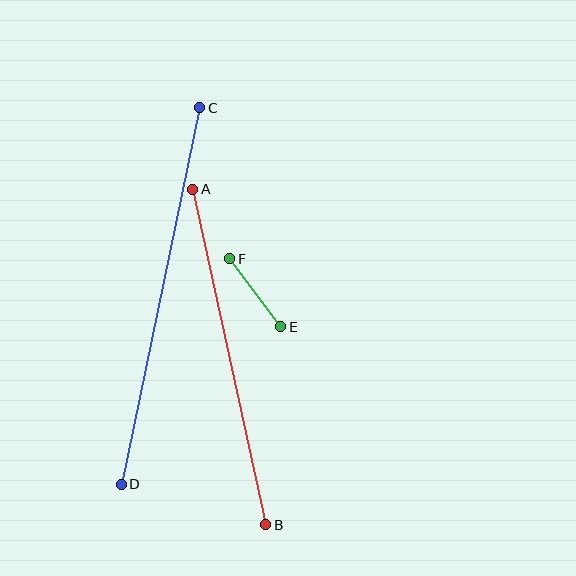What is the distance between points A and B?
The distance is approximately 343 pixels.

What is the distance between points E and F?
The distance is approximately 85 pixels.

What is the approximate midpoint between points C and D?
The midpoint is at approximately (161, 296) pixels.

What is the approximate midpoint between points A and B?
The midpoint is at approximately (229, 357) pixels.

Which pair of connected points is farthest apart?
Points C and D are farthest apart.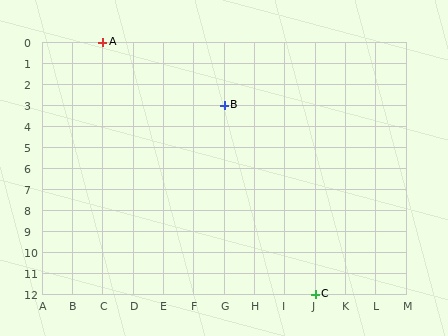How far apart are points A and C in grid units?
Points A and C are 7 columns and 12 rows apart (about 13.9 grid units diagonally).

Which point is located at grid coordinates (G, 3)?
Point B is at (G, 3).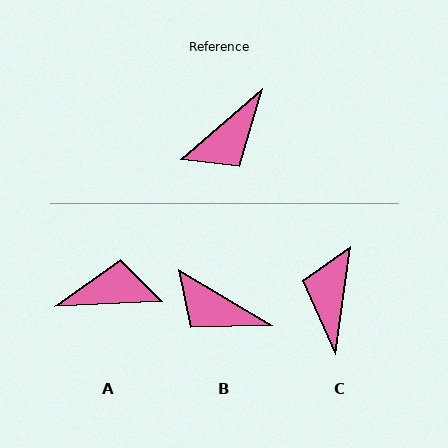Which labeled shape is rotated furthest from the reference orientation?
A, about 142 degrees away.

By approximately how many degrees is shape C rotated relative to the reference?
Approximately 139 degrees clockwise.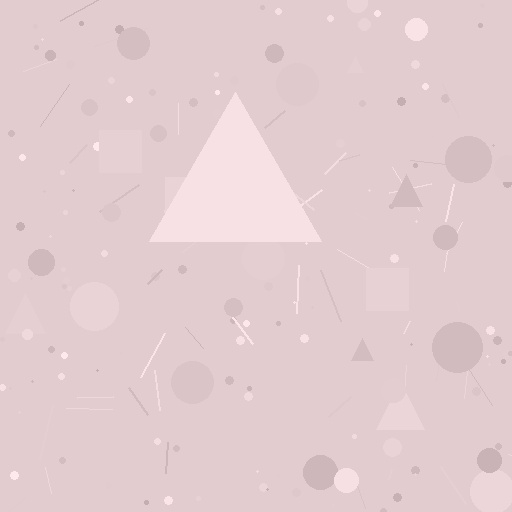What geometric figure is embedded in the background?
A triangle is embedded in the background.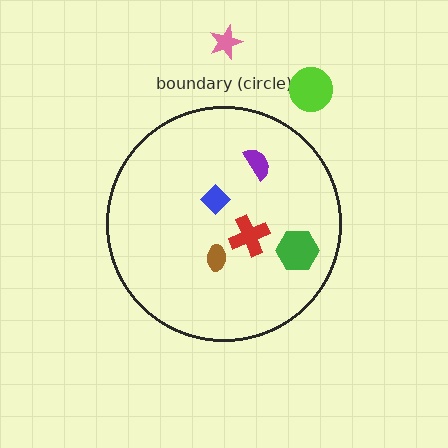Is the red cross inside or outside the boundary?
Inside.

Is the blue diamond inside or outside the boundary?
Inside.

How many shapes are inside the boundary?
5 inside, 2 outside.